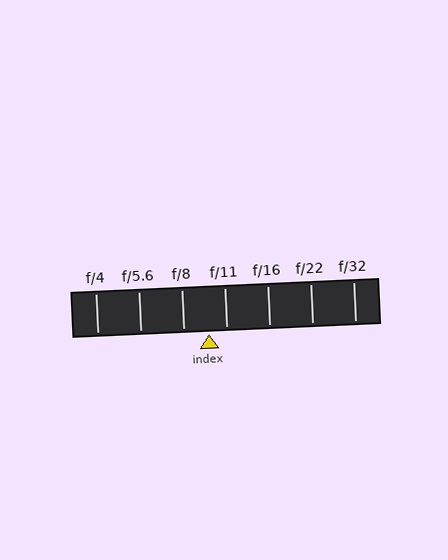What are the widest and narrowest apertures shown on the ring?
The widest aperture shown is f/4 and the narrowest is f/32.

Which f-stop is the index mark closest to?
The index mark is closest to f/11.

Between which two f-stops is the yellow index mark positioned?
The index mark is between f/8 and f/11.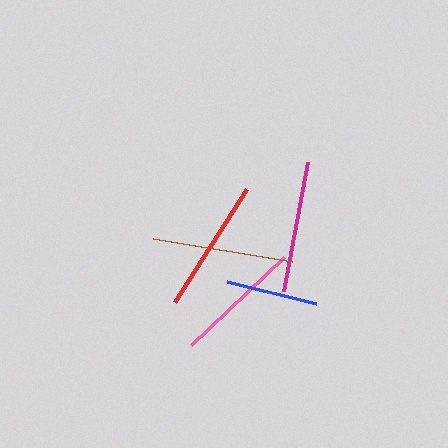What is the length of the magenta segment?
The magenta segment is approximately 131 pixels long.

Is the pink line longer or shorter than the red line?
The red line is longer than the pink line.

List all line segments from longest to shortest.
From longest to shortest: brown, red, magenta, pink, blue.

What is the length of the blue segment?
The blue segment is approximately 91 pixels long.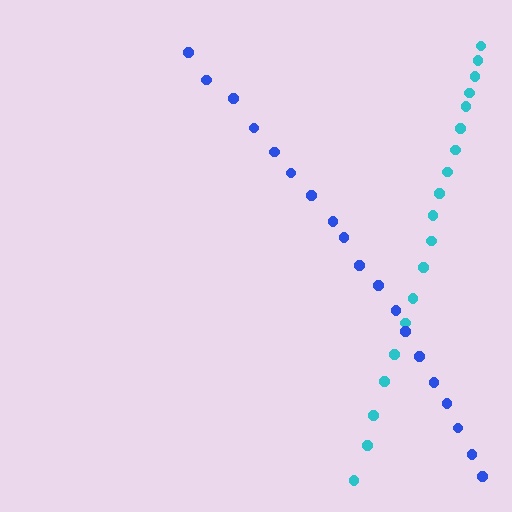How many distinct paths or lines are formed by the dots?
There are 2 distinct paths.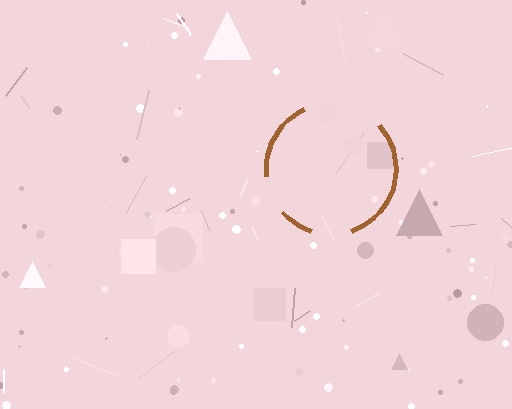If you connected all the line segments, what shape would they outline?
They would outline a circle.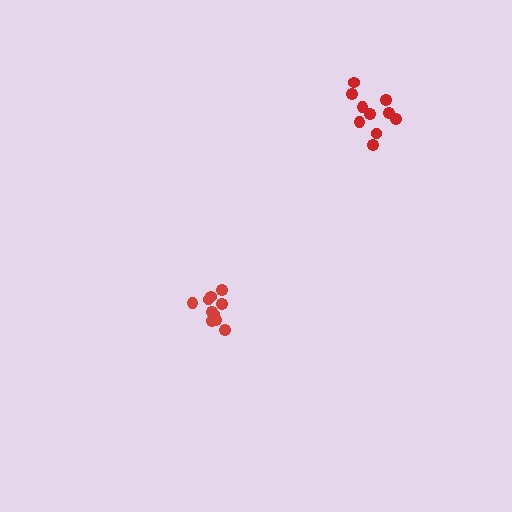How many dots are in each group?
Group 1: 10 dots, Group 2: 10 dots (20 total).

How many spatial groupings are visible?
There are 2 spatial groupings.